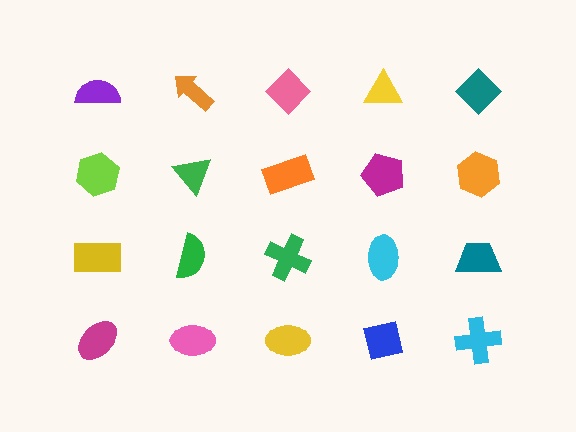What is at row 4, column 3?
A yellow ellipse.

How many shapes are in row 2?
5 shapes.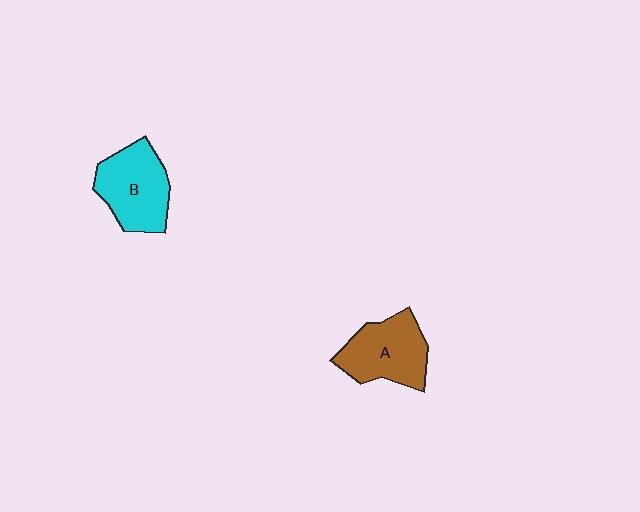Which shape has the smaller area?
Shape A (brown).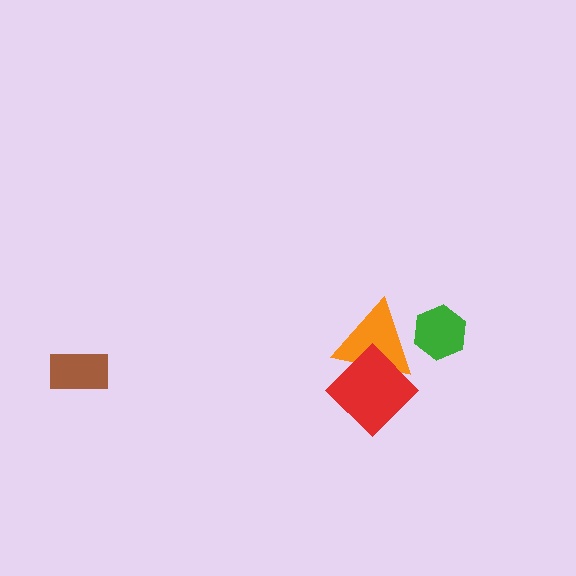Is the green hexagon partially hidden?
No, no other shape covers it.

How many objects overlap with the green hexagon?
1 object overlaps with the green hexagon.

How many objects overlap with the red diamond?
1 object overlaps with the red diamond.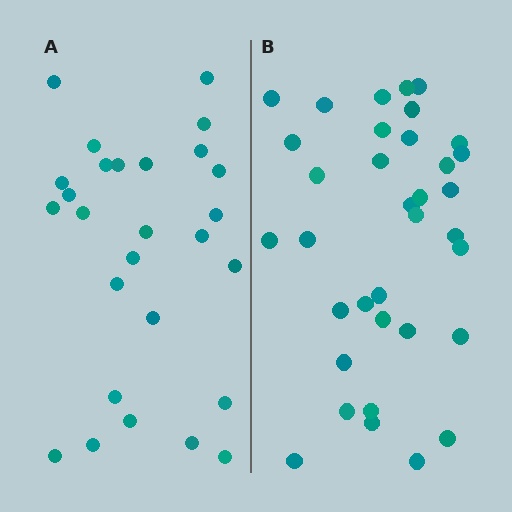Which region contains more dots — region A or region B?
Region B (the right region) has more dots.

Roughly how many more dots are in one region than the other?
Region B has roughly 8 or so more dots than region A.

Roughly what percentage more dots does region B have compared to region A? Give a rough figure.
About 30% more.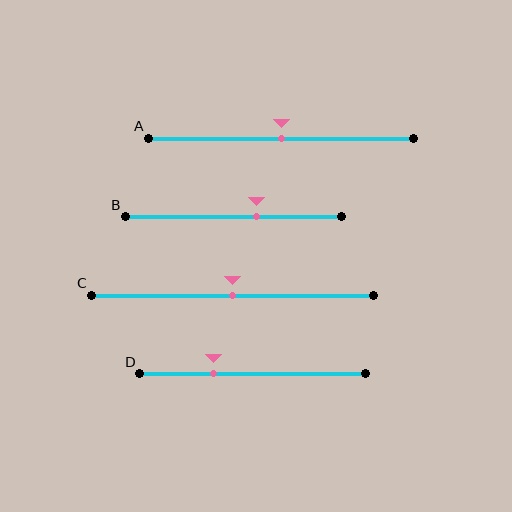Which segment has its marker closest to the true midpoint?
Segment A has its marker closest to the true midpoint.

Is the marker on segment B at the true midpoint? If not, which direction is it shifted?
No, the marker on segment B is shifted to the right by about 11% of the segment length.